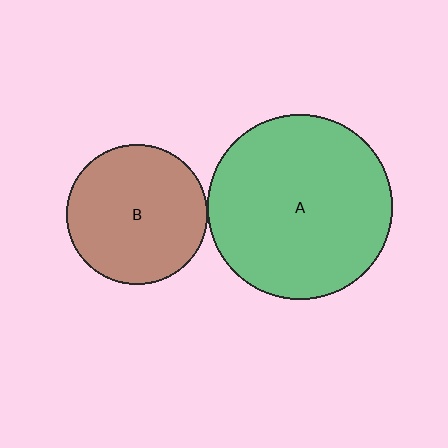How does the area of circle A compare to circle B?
Approximately 1.7 times.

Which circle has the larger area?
Circle A (green).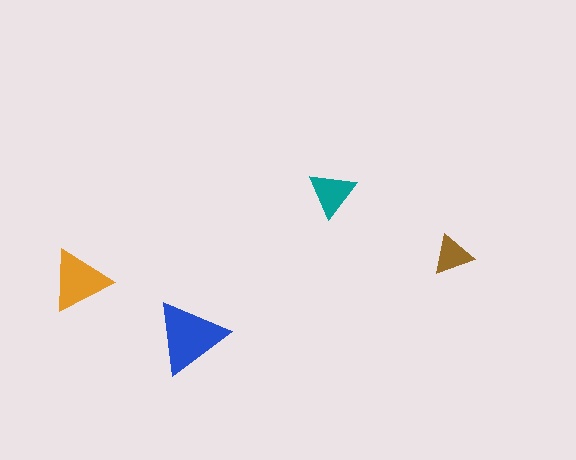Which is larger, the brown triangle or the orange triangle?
The orange one.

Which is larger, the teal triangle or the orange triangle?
The orange one.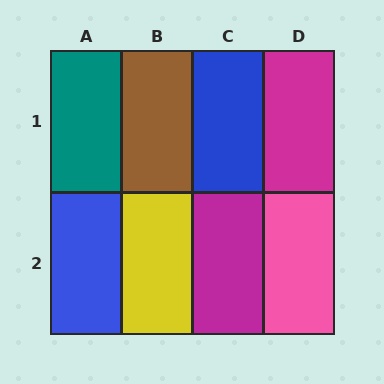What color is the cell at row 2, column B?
Yellow.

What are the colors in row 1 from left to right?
Teal, brown, blue, magenta.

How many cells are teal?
1 cell is teal.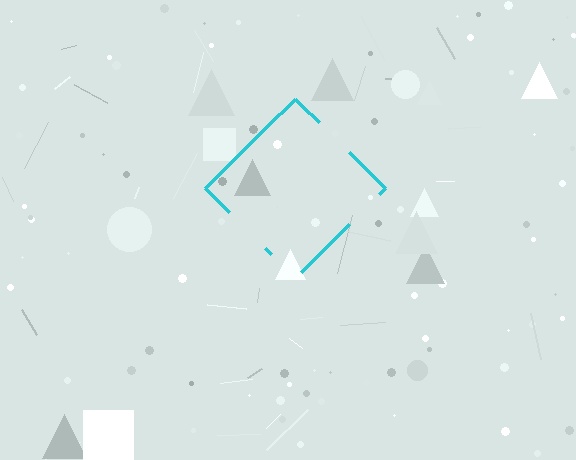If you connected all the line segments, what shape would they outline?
They would outline a diamond.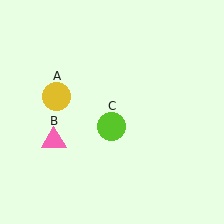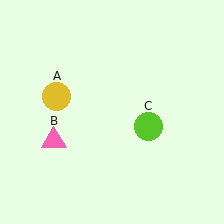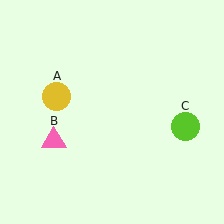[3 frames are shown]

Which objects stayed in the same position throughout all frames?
Yellow circle (object A) and pink triangle (object B) remained stationary.